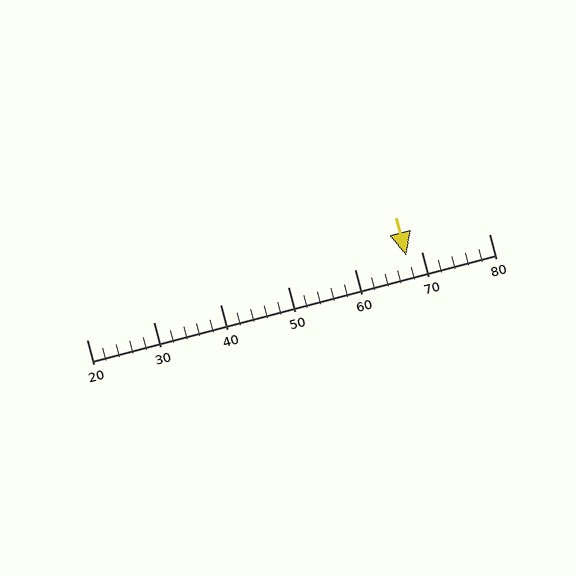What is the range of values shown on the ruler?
The ruler shows values from 20 to 80.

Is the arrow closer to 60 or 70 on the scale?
The arrow is closer to 70.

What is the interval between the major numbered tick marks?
The major tick marks are spaced 10 units apart.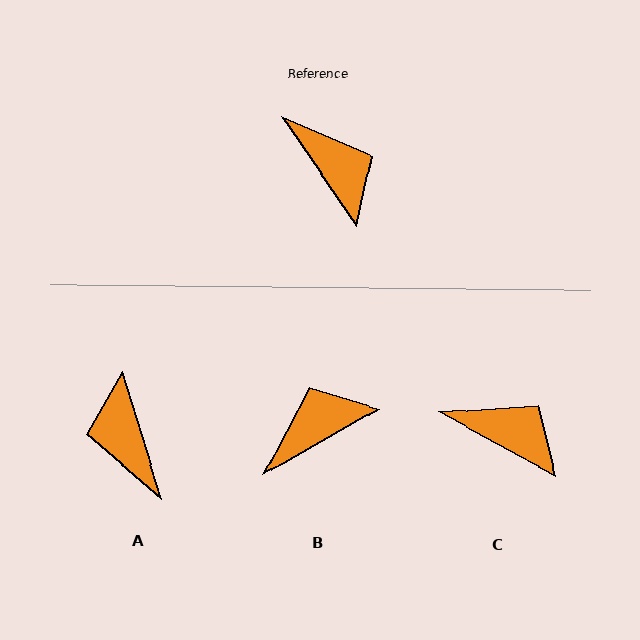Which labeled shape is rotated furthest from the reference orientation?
A, about 162 degrees away.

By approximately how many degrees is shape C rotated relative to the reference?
Approximately 27 degrees counter-clockwise.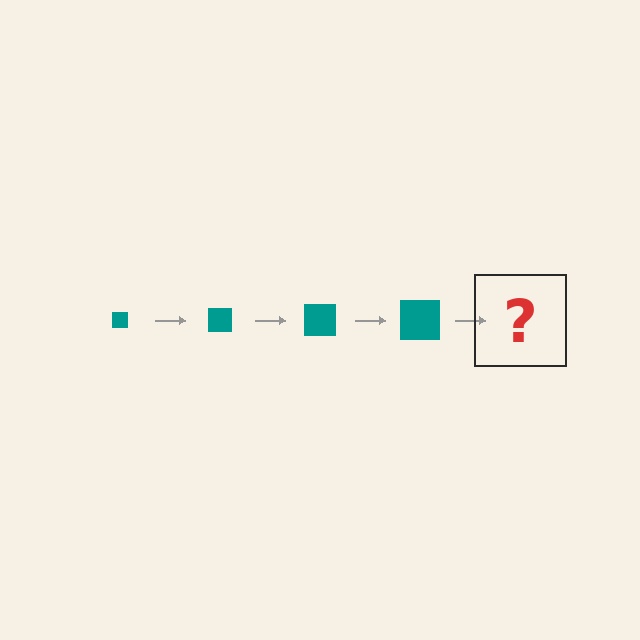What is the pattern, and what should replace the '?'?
The pattern is that the square gets progressively larger each step. The '?' should be a teal square, larger than the previous one.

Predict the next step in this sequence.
The next step is a teal square, larger than the previous one.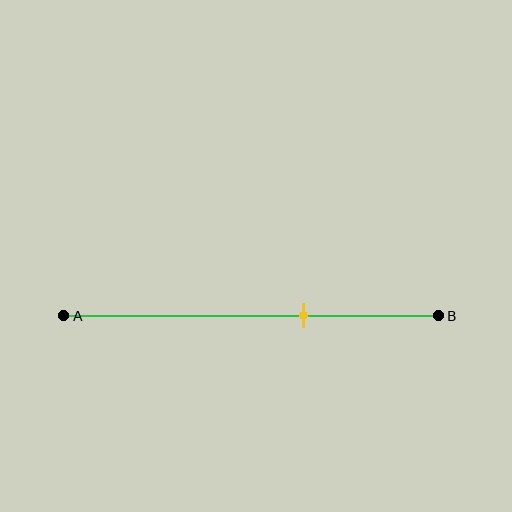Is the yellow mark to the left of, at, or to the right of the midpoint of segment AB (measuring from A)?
The yellow mark is to the right of the midpoint of segment AB.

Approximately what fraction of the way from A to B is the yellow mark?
The yellow mark is approximately 65% of the way from A to B.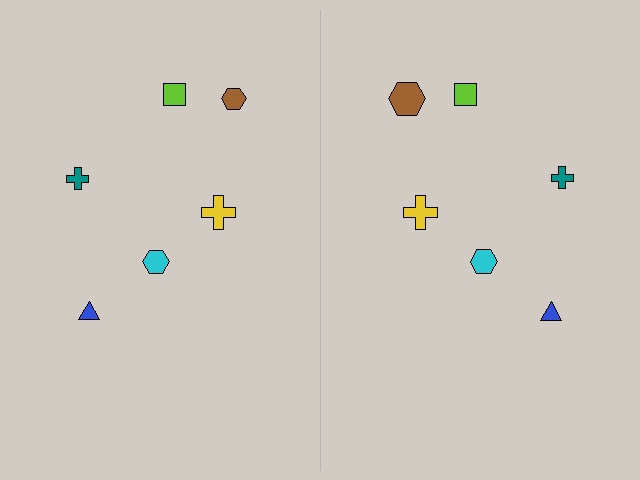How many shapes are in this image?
There are 12 shapes in this image.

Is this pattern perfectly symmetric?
No, the pattern is not perfectly symmetric. The brown hexagon on the right side has a different size than its mirror counterpart.